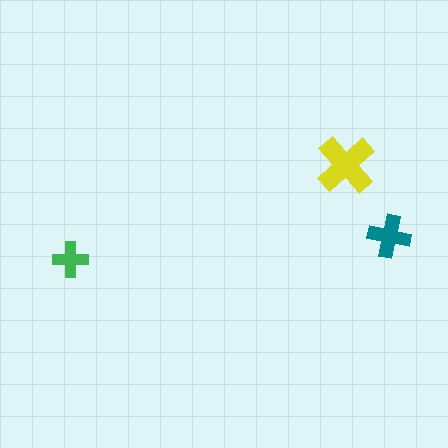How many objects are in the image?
There are 3 objects in the image.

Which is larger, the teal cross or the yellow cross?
The yellow one.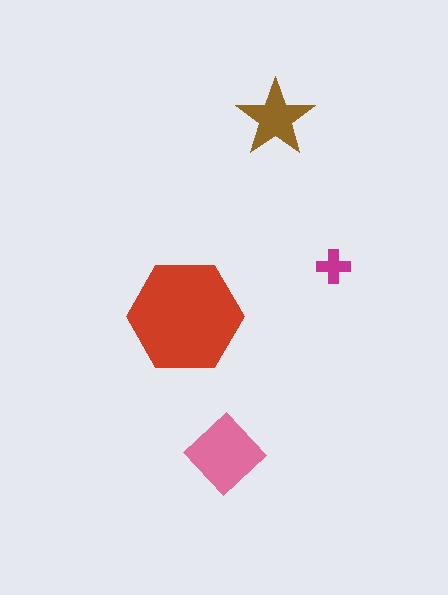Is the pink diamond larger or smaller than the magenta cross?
Larger.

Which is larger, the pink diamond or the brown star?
The pink diamond.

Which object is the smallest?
The magenta cross.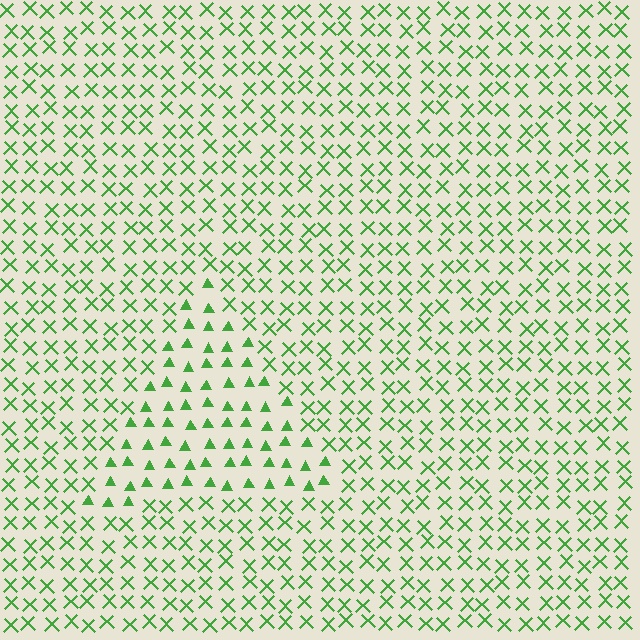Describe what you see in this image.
The image is filled with small green elements arranged in a uniform grid. A triangle-shaped region contains triangles, while the surrounding area contains X marks. The boundary is defined purely by the change in element shape.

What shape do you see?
I see a triangle.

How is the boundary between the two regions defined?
The boundary is defined by a change in element shape: triangles inside vs. X marks outside. All elements share the same color and spacing.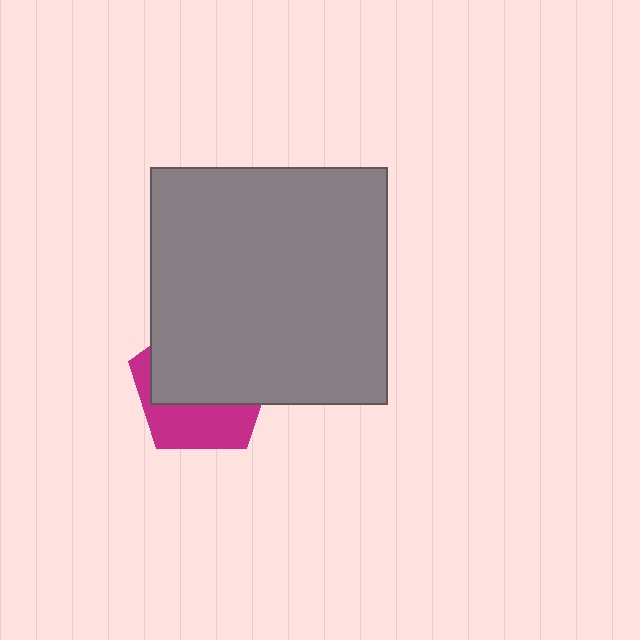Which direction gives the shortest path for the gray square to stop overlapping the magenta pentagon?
Moving up gives the shortest separation.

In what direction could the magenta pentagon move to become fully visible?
The magenta pentagon could move down. That would shift it out from behind the gray square entirely.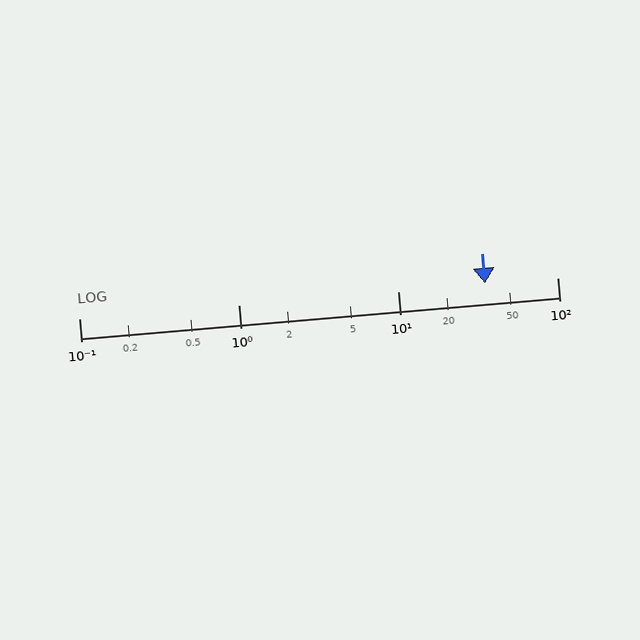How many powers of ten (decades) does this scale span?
The scale spans 3 decades, from 0.1 to 100.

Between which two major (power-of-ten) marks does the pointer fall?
The pointer is between 10 and 100.